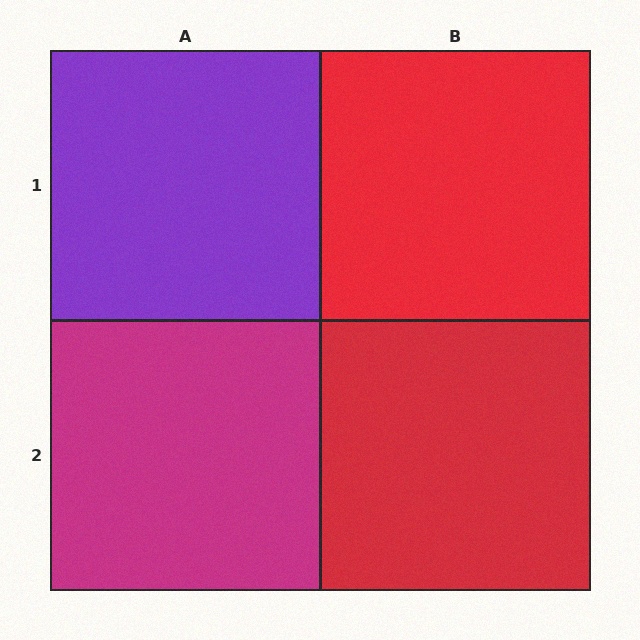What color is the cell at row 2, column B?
Red.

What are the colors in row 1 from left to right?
Purple, red.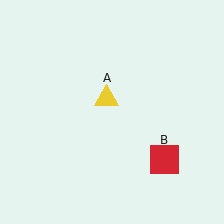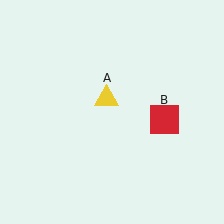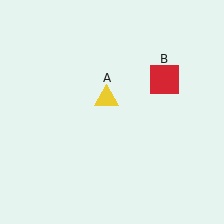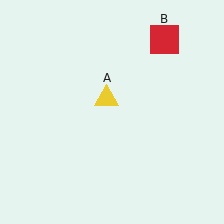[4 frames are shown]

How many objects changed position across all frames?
1 object changed position: red square (object B).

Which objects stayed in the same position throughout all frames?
Yellow triangle (object A) remained stationary.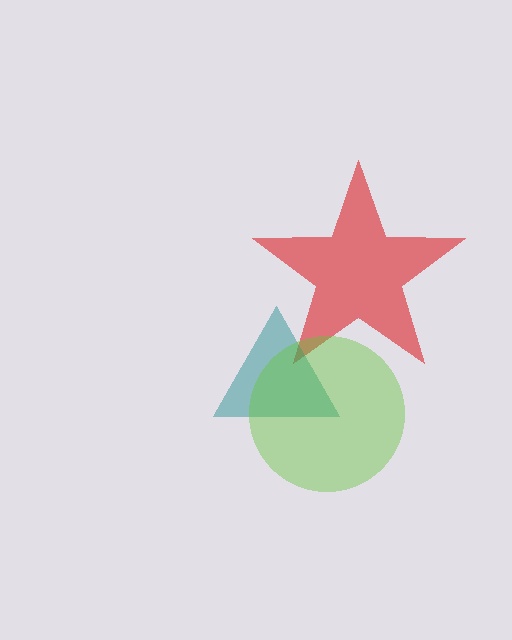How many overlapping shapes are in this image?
There are 3 overlapping shapes in the image.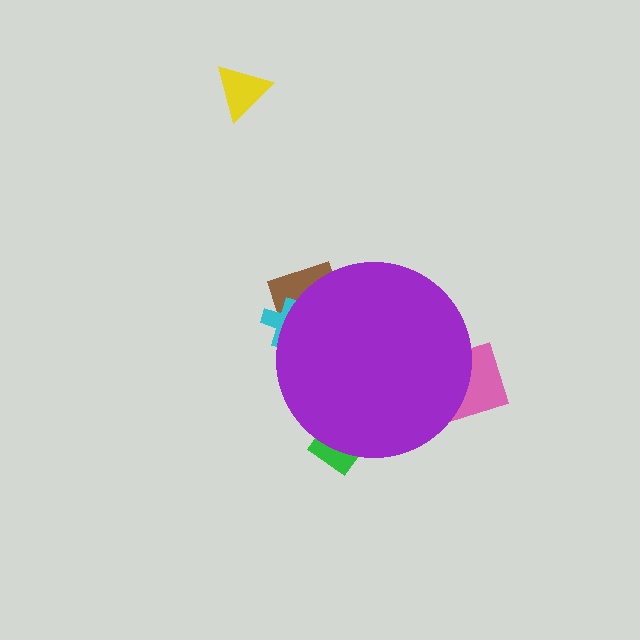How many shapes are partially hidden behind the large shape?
4 shapes are partially hidden.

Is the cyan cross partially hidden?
Yes, the cyan cross is partially hidden behind the purple circle.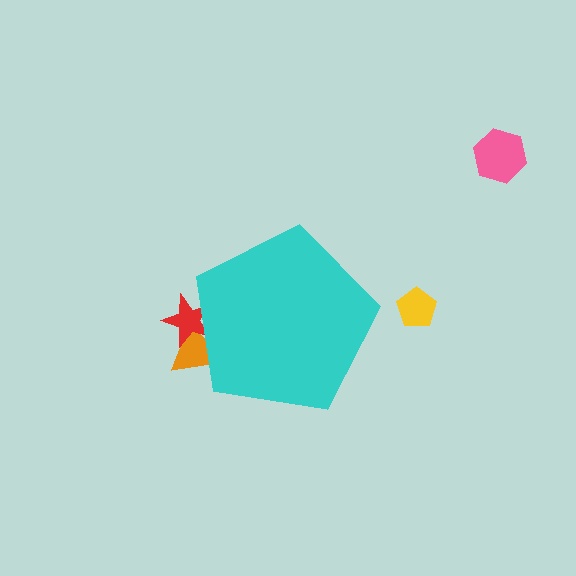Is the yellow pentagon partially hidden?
No, the yellow pentagon is fully visible.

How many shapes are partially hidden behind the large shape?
2 shapes are partially hidden.